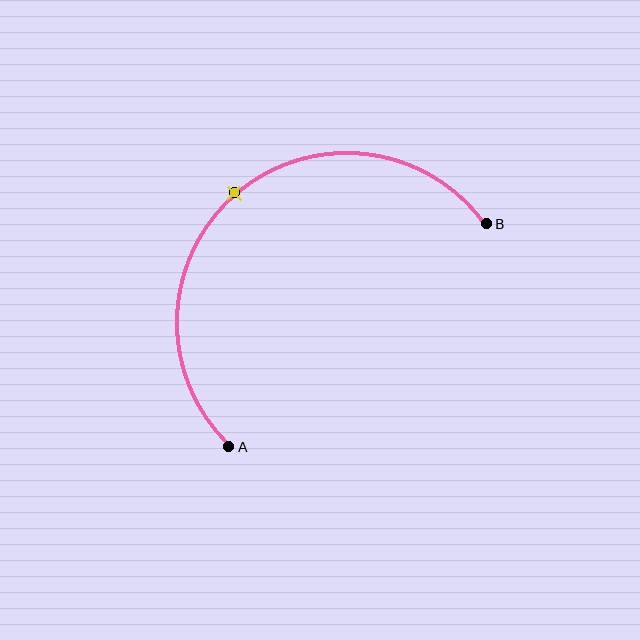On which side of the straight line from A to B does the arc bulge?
The arc bulges above and to the left of the straight line connecting A and B.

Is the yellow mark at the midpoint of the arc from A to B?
Yes. The yellow mark lies on the arc at equal arc-length from both A and B — it is the arc midpoint.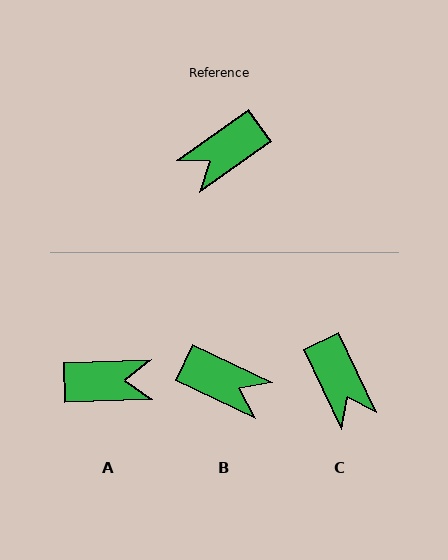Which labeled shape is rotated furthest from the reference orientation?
A, about 147 degrees away.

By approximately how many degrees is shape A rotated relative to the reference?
Approximately 147 degrees counter-clockwise.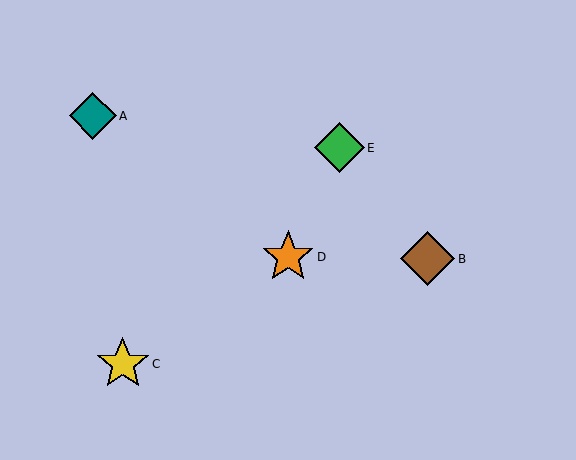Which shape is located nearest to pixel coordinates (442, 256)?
The brown diamond (labeled B) at (428, 259) is nearest to that location.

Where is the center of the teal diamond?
The center of the teal diamond is at (93, 116).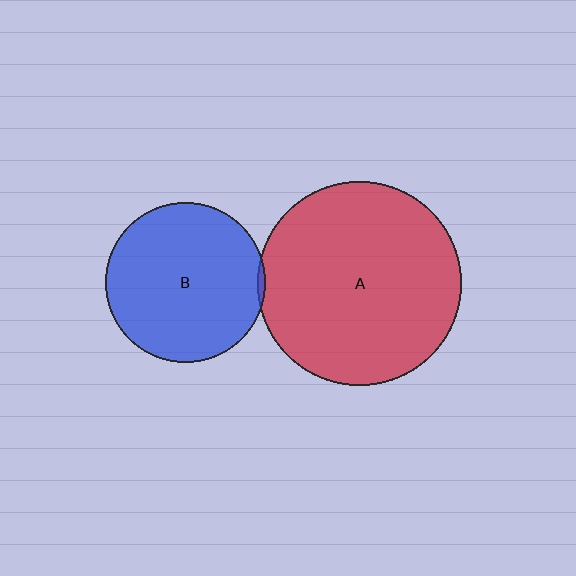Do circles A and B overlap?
Yes.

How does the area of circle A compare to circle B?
Approximately 1.6 times.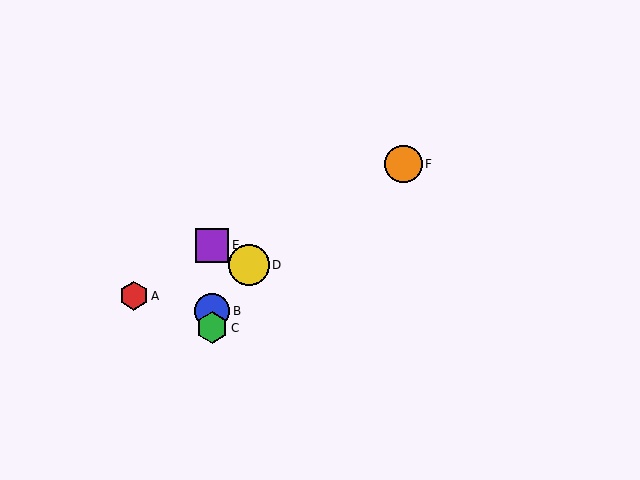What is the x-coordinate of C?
Object C is at x≈212.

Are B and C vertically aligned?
Yes, both are at x≈212.